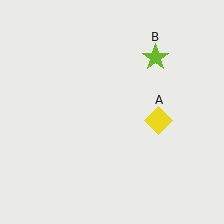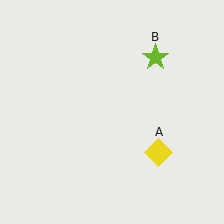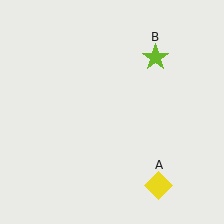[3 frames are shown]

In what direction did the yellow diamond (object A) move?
The yellow diamond (object A) moved down.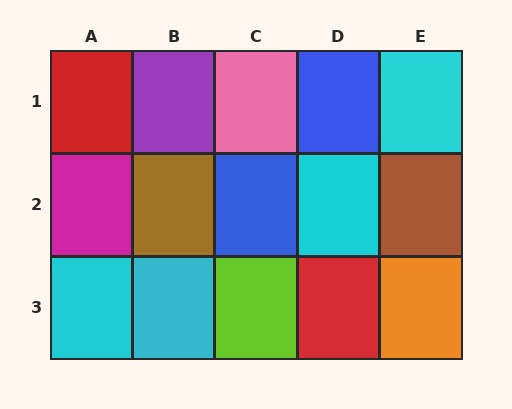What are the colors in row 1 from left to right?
Red, purple, pink, blue, cyan.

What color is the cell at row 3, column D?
Red.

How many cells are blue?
2 cells are blue.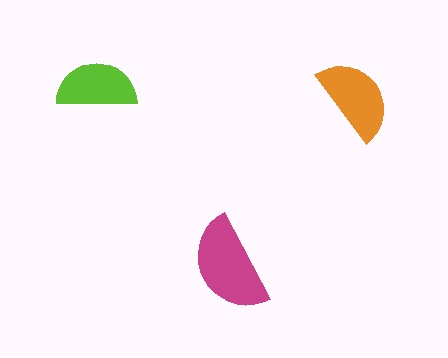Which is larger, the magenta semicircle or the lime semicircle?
The magenta one.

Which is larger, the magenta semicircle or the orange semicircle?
The magenta one.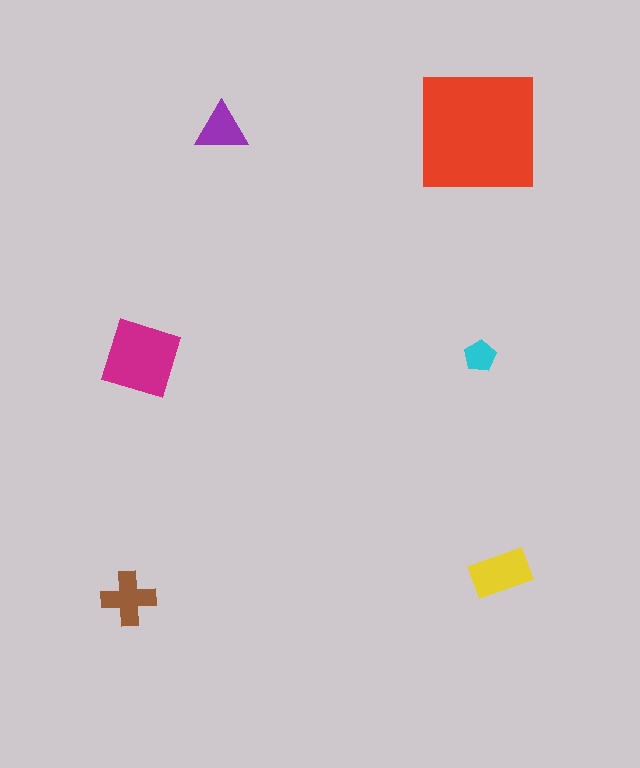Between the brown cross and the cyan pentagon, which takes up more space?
The brown cross.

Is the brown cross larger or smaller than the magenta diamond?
Smaller.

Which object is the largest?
The red square.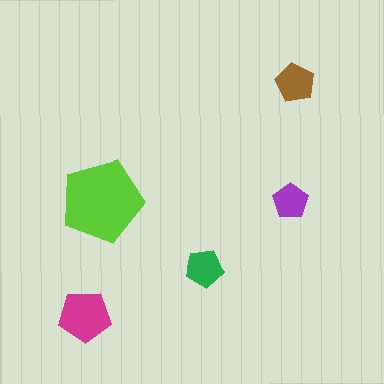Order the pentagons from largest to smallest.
the lime one, the magenta one, the brown one, the green one, the purple one.